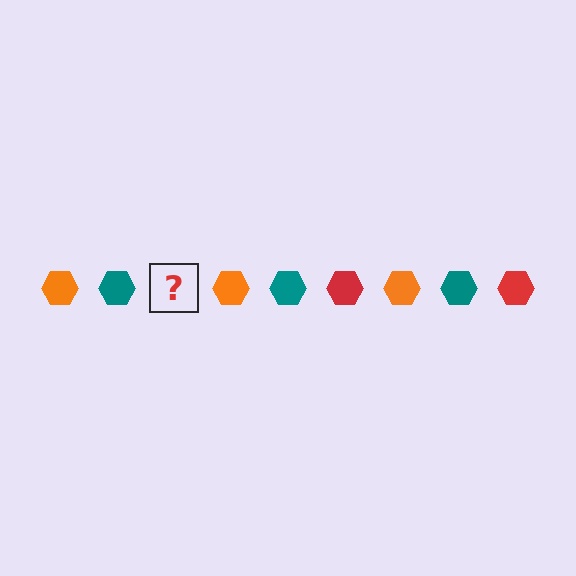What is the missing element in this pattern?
The missing element is a red hexagon.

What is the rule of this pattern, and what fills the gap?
The rule is that the pattern cycles through orange, teal, red hexagons. The gap should be filled with a red hexagon.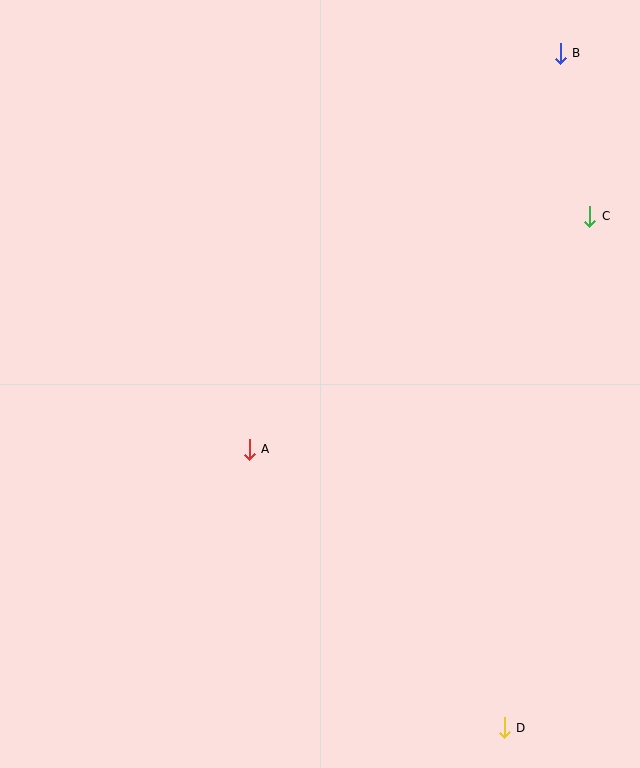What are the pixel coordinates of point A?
Point A is at (249, 449).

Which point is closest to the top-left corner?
Point A is closest to the top-left corner.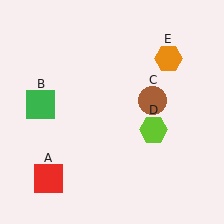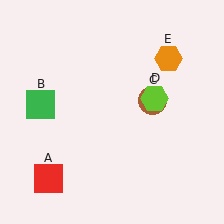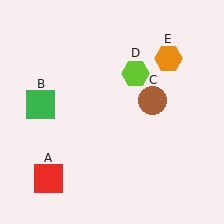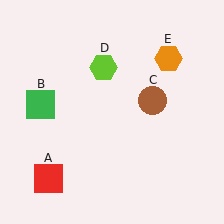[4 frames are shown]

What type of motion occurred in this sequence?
The lime hexagon (object D) rotated counterclockwise around the center of the scene.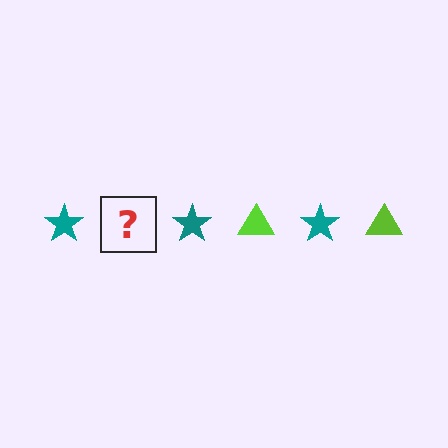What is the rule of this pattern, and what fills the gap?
The rule is that the pattern alternates between teal star and lime triangle. The gap should be filled with a lime triangle.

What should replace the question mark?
The question mark should be replaced with a lime triangle.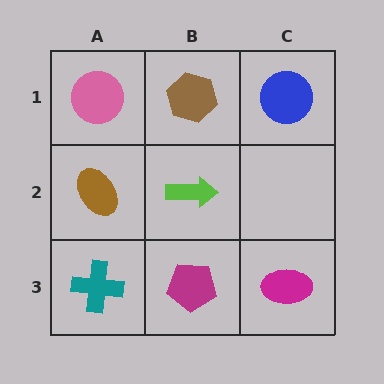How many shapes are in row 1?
3 shapes.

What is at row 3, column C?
A magenta ellipse.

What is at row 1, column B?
A brown hexagon.